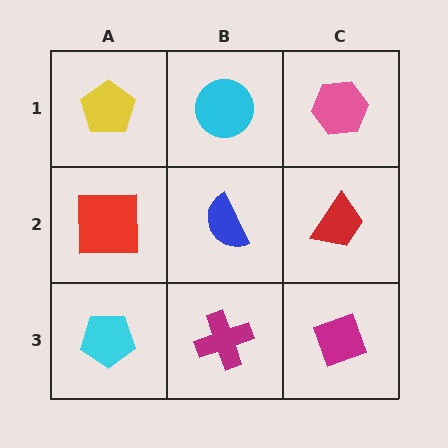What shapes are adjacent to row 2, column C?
A pink hexagon (row 1, column C), a magenta diamond (row 3, column C), a blue semicircle (row 2, column B).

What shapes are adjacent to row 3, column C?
A red trapezoid (row 2, column C), a magenta cross (row 3, column B).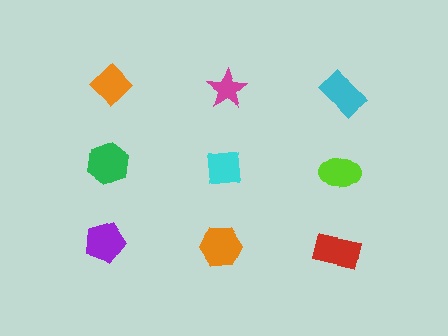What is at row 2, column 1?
A green hexagon.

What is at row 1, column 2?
A magenta star.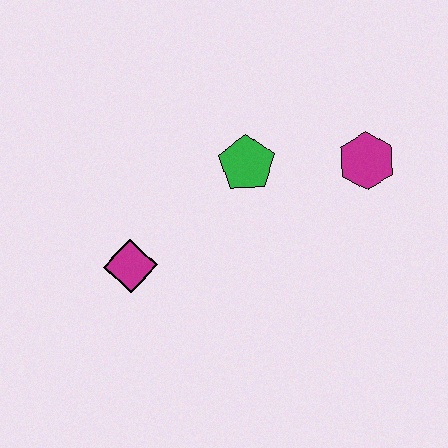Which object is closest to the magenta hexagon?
The green pentagon is closest to the magenta hexagon.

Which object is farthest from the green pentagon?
The magenta diamond is farthest from the green pentagon.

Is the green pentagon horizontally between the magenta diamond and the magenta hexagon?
Yes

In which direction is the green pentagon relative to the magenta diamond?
The green pentagon is to the right of the magenta diamond.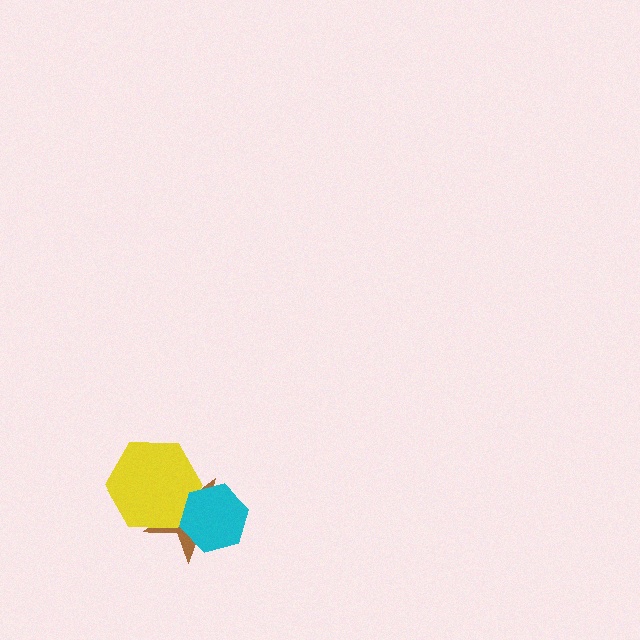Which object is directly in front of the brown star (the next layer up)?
The yellow hexagon is directly in front of the brown star.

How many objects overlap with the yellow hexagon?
2 objects overlap with the yellow hexagon.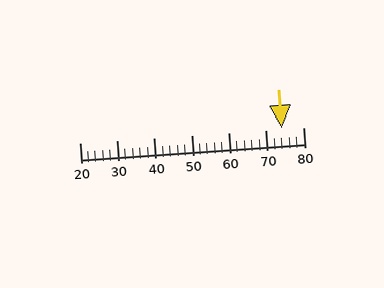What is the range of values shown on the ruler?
The ruler shows values from 20 to 80.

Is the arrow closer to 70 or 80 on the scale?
The arrow is closer to 70.